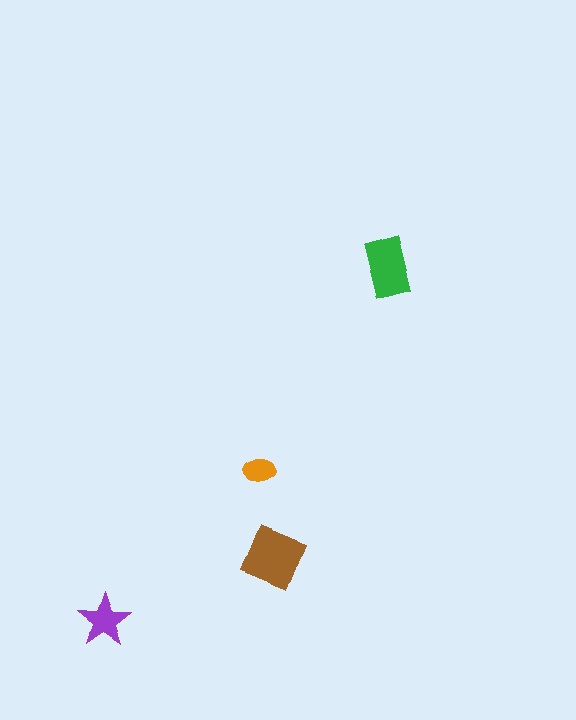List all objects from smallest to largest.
The orange ellipse, the purple star, the green rectangle, the brown diamond.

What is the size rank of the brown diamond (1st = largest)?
1st.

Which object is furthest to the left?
The purple star is leftmost.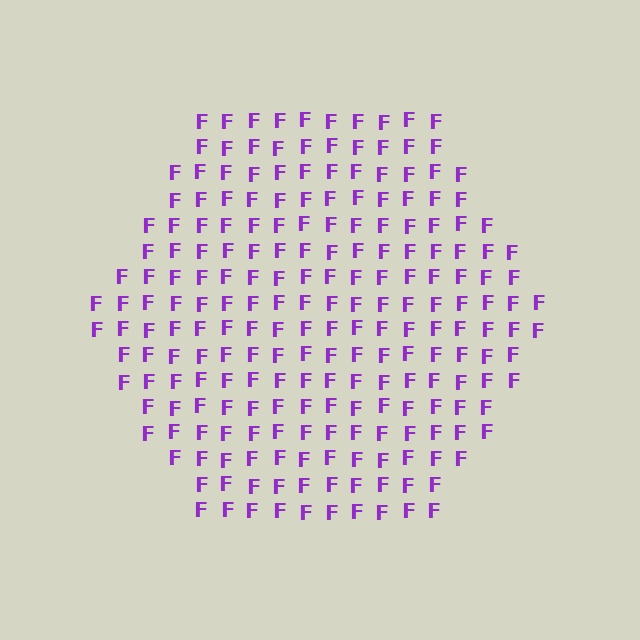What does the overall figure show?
The overall figure shows a hexagon.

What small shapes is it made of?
It is made of small letter F's.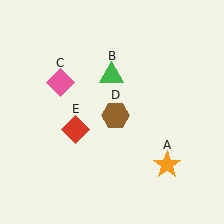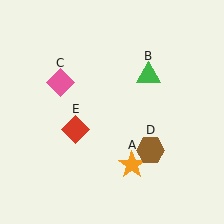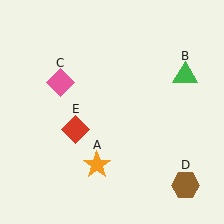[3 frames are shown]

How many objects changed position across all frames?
3 objects changed position: orange star (object A), green triangle (object B), brown hexagon (object D).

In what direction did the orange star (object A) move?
The orange star (object A) moved left.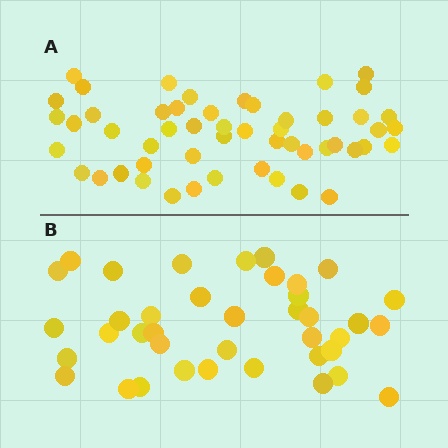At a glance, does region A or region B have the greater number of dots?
Region A (the top region) has more dots.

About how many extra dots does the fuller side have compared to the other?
Region A has approximately 15 more dots than region B.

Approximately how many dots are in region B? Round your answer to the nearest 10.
About 40 dots. (The exact count is 39, which rounds to 40.)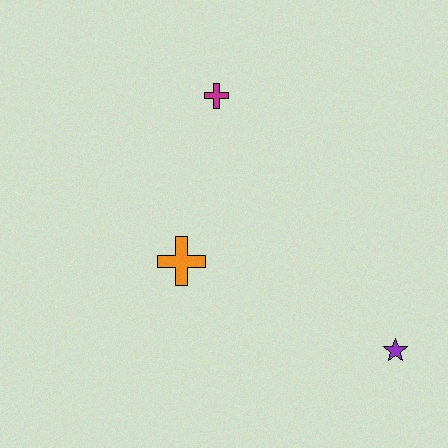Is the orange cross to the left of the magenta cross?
Yes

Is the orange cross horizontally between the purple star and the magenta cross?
No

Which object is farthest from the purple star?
The magenta cross is farthest from the purple star.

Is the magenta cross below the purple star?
No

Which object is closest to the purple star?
The orange cross is closest to the purple star.